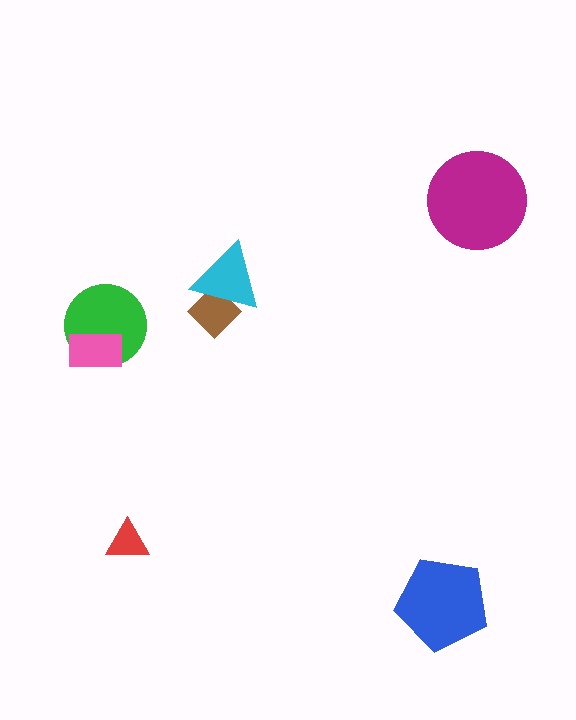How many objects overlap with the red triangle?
0 objects overlap with the red triangle.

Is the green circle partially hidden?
Yes, it is partially covered by another shape.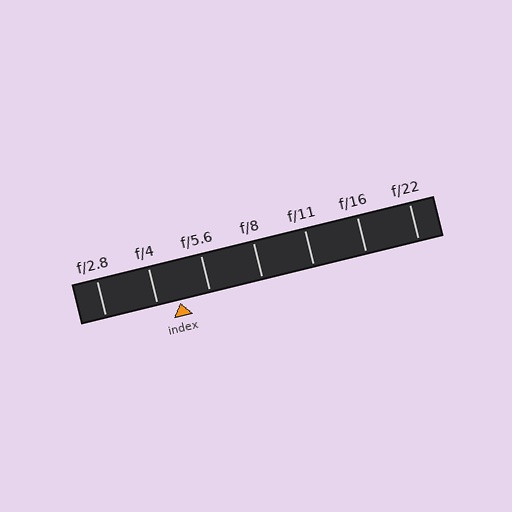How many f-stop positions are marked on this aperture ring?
There are 7 f-stop positions marked.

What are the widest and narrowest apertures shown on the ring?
The widest aperture shown is f/2.8 and the narrowest is f/22.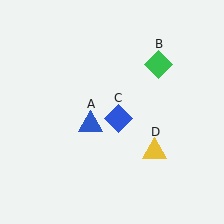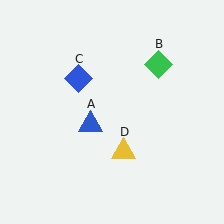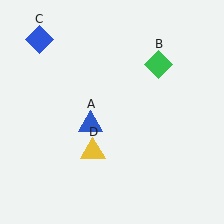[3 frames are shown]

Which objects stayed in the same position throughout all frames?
Blue triangle (object A) and green diamond (object B) remained stationary.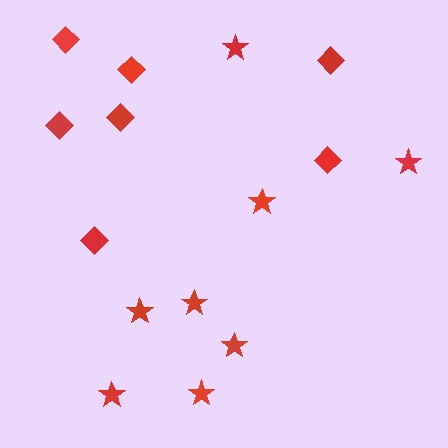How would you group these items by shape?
There are 2 groups: one group of stars (8) and one group of diamonds (7).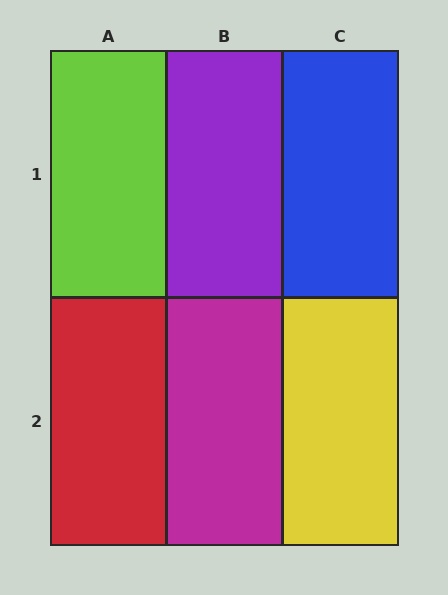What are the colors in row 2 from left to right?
Red, magenta, yellow.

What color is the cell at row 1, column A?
Lime.